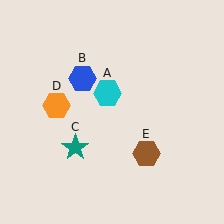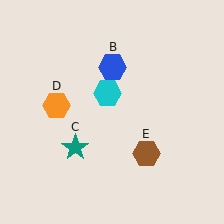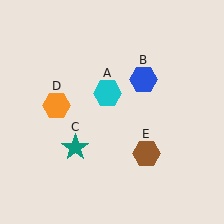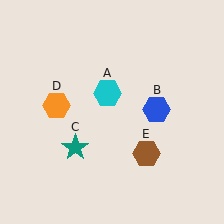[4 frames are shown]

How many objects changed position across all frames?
1 object changed position: blue hexagon (object B).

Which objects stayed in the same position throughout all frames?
Cyan hexagon (object A) and teal star (object C) and orange hexagon (object D) and brown hexagon (object E) remained stationary.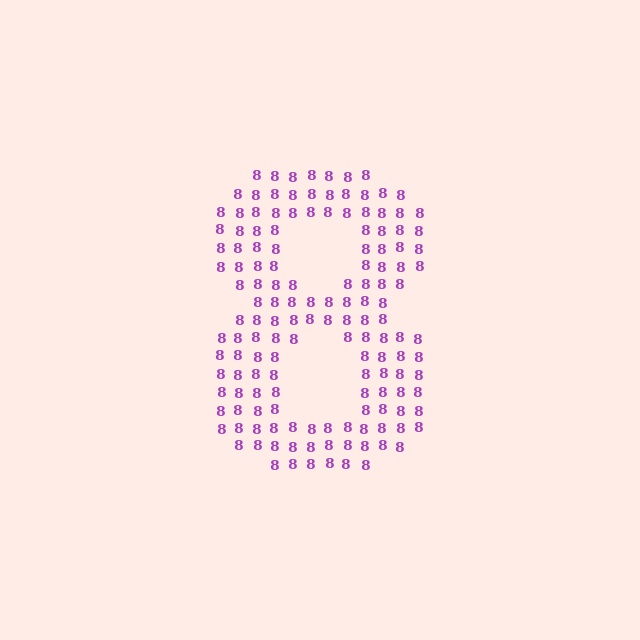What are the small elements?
The small elements are digit 8's.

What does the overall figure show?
The overall figure shows the digit 8.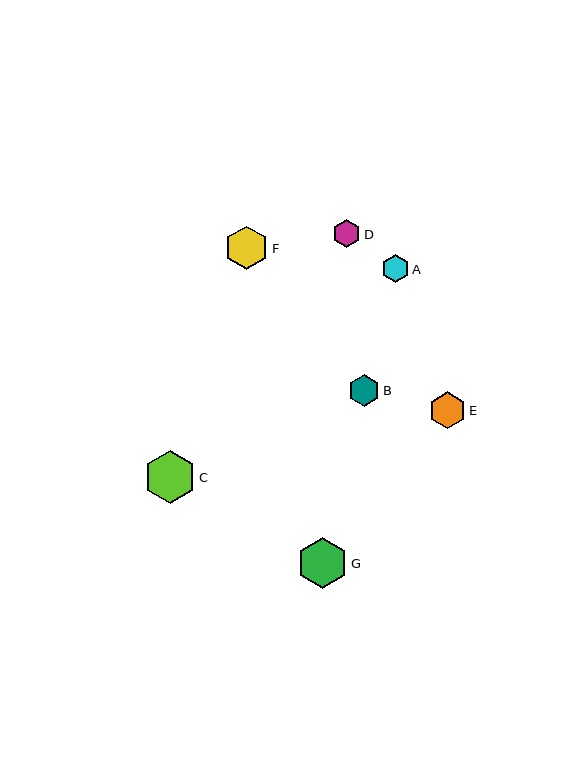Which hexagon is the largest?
Hexagon C is the largest with a size of approximately 52 pixels.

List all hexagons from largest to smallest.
From largest to smallest: C, G, F, E, B, D, A.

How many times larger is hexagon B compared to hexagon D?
Hexagon B is approximately 1.1 times the size of hexagon D.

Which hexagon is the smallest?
Hexagon A is the smallest with a size of approximately 28 pixels.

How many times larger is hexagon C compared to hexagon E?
Hexagon C is approximately 1.4 times the size of hexagon E.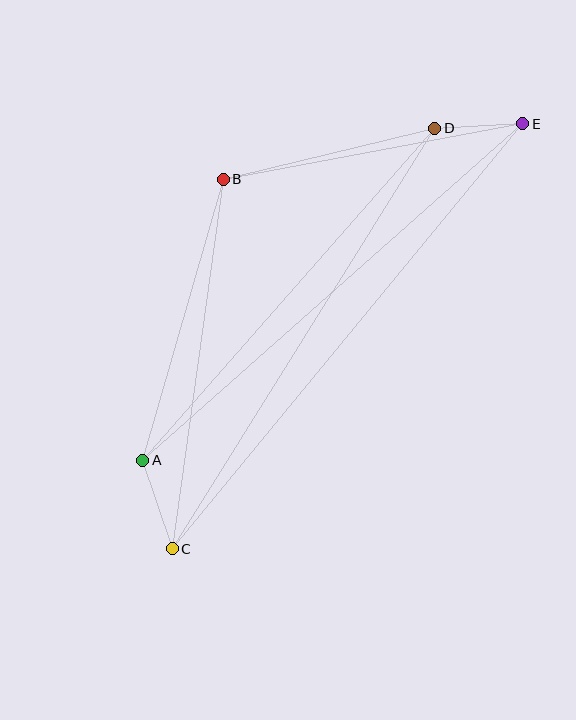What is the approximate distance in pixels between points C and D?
The distance between C and D is approximately 496 pixels.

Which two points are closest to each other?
Points D and E are closest to each other.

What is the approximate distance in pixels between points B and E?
The distance between B and E is approximately 304 pixels.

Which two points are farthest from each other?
Points C and E are farthest from each other.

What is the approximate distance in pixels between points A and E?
The distance between A and E is approximately 507 pixels.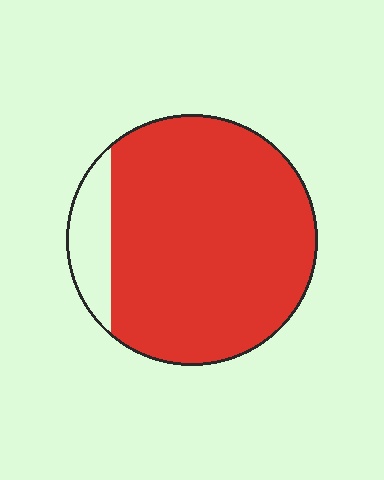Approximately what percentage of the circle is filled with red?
Approximately 90%.